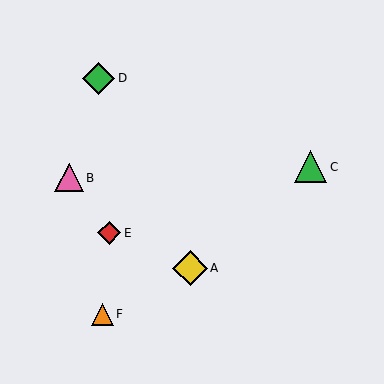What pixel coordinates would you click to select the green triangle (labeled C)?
Click at (311, 167) to select the green triangle C.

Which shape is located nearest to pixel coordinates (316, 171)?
The green triangle (labeled C) at (311, 167) is nearest to that location.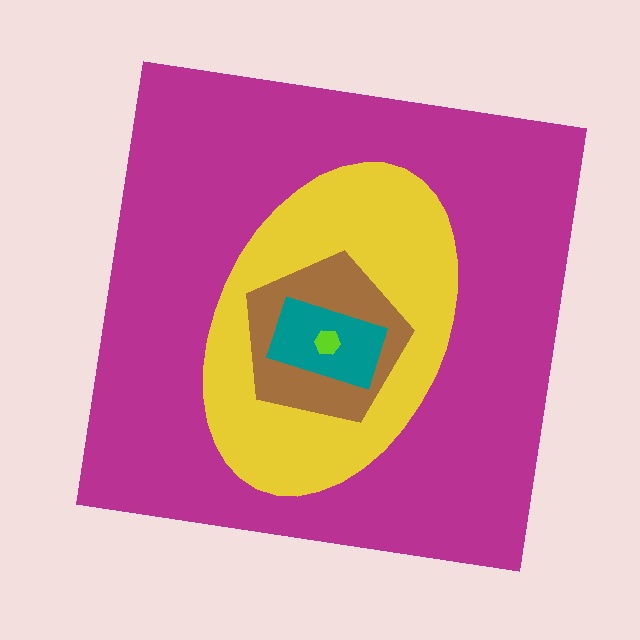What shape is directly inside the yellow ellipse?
The brown pentagon.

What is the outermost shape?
The magenta square.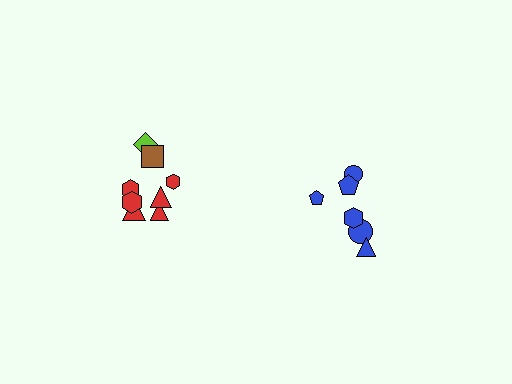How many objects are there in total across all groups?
There are 14 objects.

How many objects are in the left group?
There are 8 objects.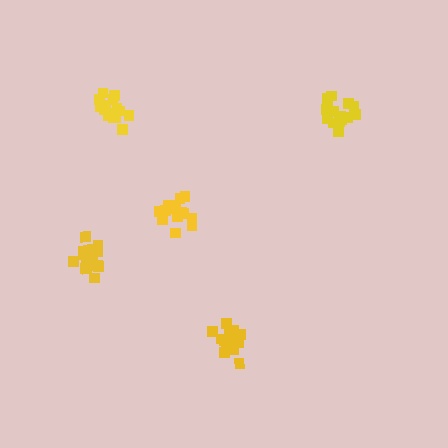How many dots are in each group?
Group 1: 16 dots, Group 2: 17 dots, Group 3: 16 dots, Group 4: 16 dots, Group 5: 16 dots (81 total).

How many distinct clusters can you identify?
There are 5 distinct clusters.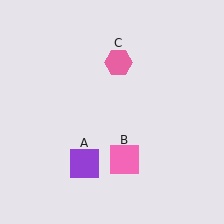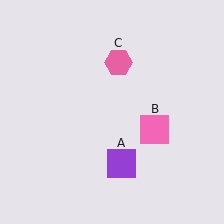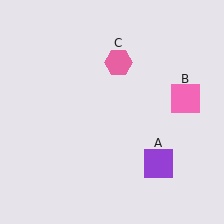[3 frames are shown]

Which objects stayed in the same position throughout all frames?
Pink hexagon (object C) remained stationary.